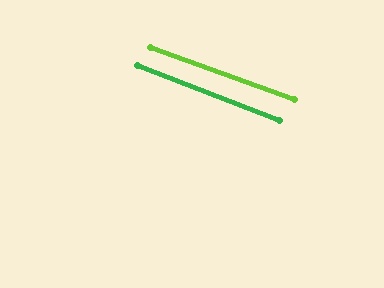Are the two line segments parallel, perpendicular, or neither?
Parallel — their directions differ by only 1.6°.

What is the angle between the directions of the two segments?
Approximately 2 degrees.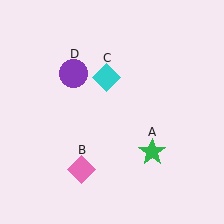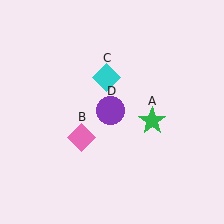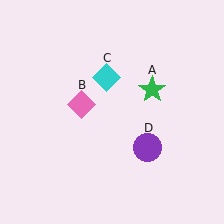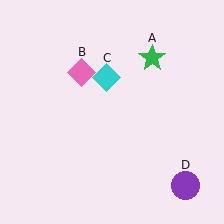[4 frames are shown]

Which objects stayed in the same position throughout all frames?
Cyan diamond (object C) remained stationary.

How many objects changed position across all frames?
3 objects changed position: green star (object A), pink diamond (object B), purple circle (object D).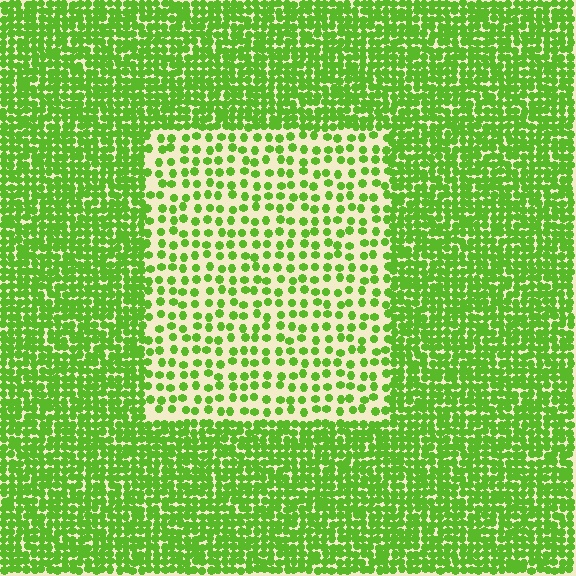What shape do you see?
I see a rectangle.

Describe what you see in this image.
The image contains small lime elements arranged at two different densities. A rectangle-shaped region is visible where the elements are less densely packed than the surrounding area.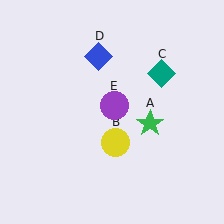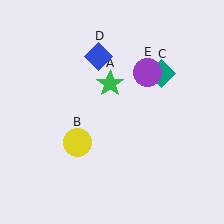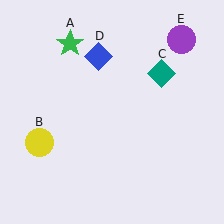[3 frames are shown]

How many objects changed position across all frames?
3 objects changed position: green star (object A), yellow circle (object B), purple circle (object E).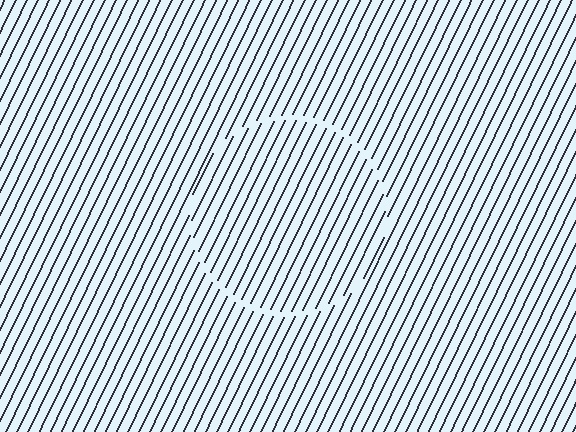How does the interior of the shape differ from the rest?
The interior of the shape contains the same grating, shifted by half a period — the contour is defined by the phase discontinuity where line-ends from the inner and outer gratings abut.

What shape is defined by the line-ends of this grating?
An illusory circle. The interior of the shape contains the same grating, shifted by half a period — the contour is defined by the phase discontinuity where line-ends from the inner and outer gratings abut.